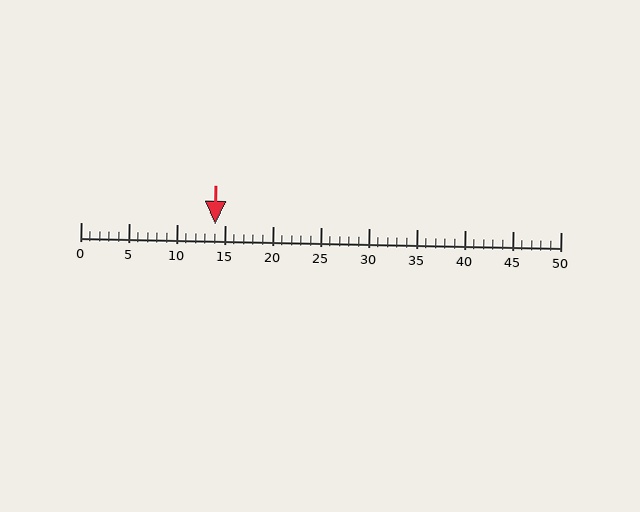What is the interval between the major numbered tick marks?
The major tick marks are spaced 5 units apart.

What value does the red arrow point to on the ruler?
The red arrow points to approximately 14.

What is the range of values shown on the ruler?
The ruler shows values from 0 to 50.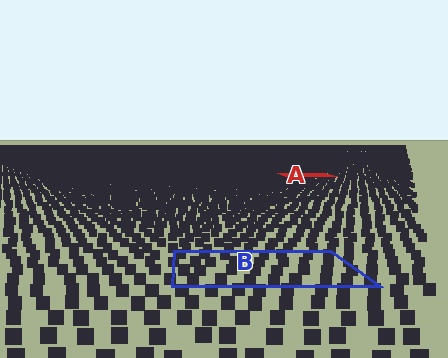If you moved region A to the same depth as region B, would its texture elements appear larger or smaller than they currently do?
They would appear larger. At a closer depth, the same texture elements are projected at a bigger on-screen size.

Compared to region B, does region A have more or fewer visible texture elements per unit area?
Region A has more texture elements per unit area — they are packed more densely because it is farther away.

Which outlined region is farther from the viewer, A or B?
Region A is farther from the viewer — the texture elements inside it appear smaller and more densely packed.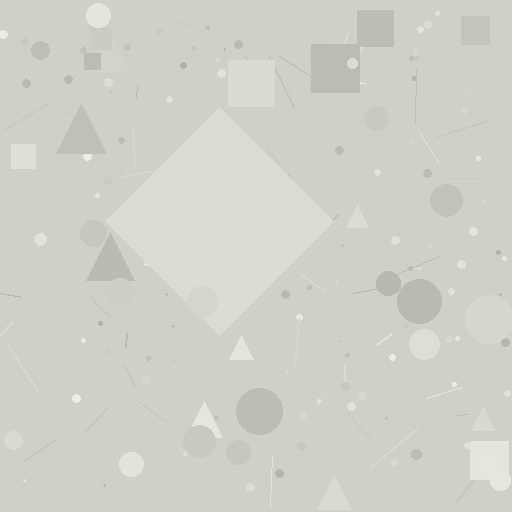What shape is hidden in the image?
A diamond is hidden in the image.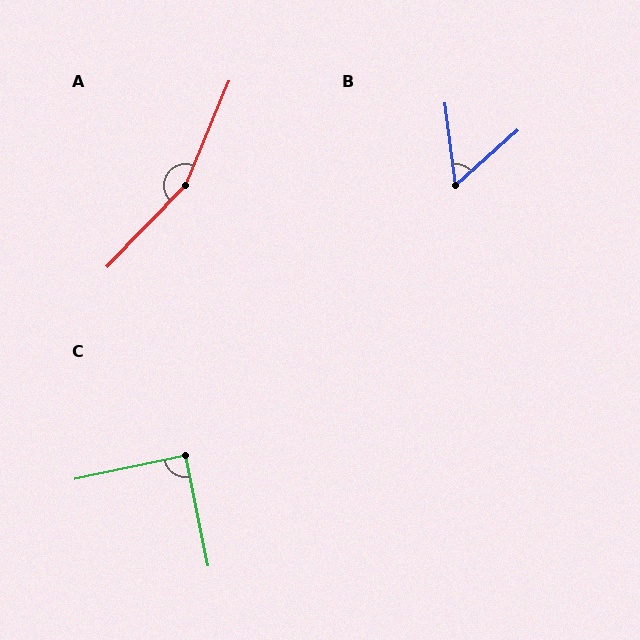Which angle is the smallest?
B, at approximately 56 degrees.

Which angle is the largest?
A, at approximately 158 degrees.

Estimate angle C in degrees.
Approximately 90 degrees.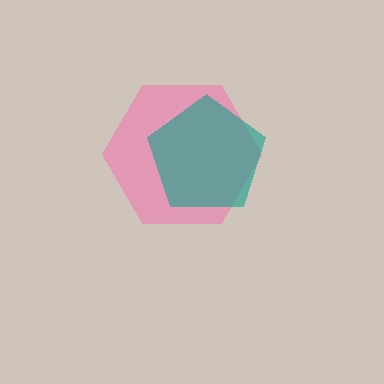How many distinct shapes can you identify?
There are 2 distinct shapes: a pink hexagon, a teal pentagon.